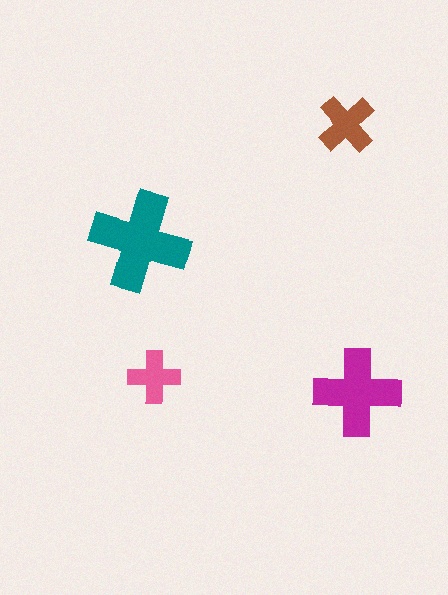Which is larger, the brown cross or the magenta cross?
The magenta one.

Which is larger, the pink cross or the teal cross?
The teal one.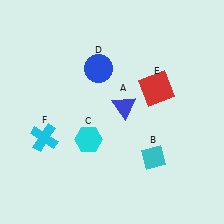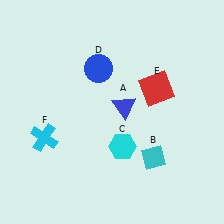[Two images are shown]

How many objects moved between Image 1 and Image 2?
1 object moved between the two images.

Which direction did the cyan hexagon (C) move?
The cyan hexagon (C) moved right.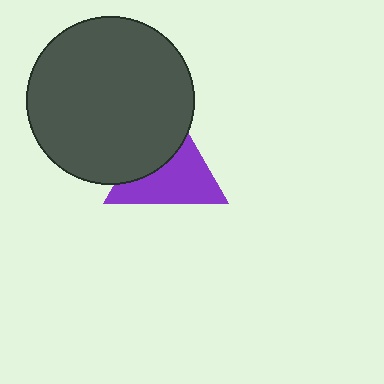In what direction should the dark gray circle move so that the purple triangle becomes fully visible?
The dark gray circle should move toward the upper-left. That is the shortest direction to clear the overlap and leave the purple triangle fully visible.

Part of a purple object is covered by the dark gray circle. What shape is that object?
It is a triangle.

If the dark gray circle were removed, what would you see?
You would see the complete purple triangle.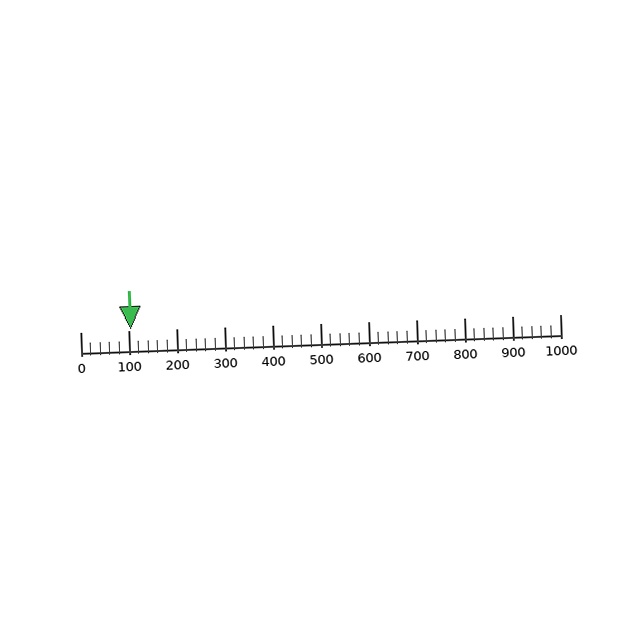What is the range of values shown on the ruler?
The ruler shows values from 0 to 1000.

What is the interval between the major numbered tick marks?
The major tick marks are spaced 100 units apart.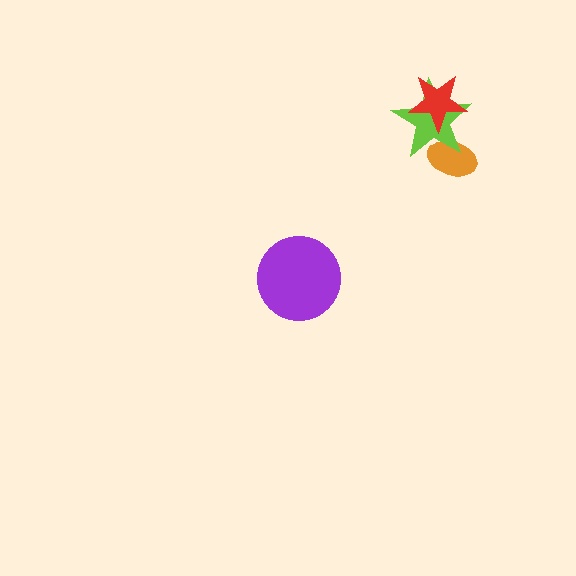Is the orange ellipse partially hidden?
Yes, it is partially covered by another shape.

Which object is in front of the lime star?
The red star is in front of the lime star.